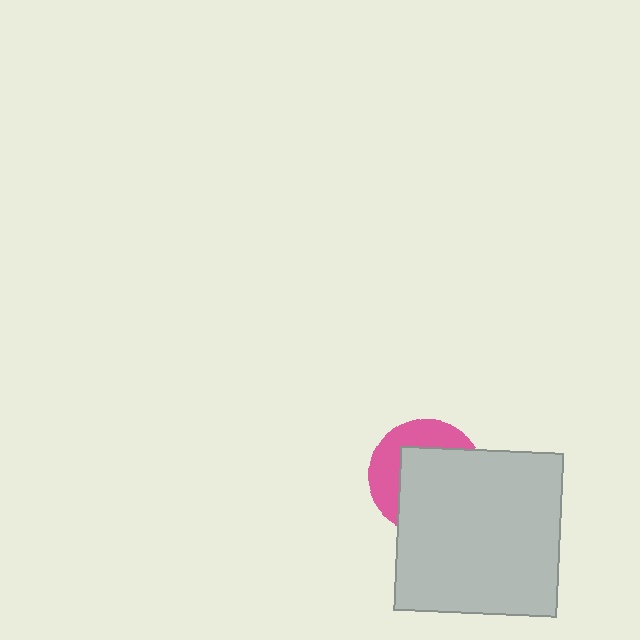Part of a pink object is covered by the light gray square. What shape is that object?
It is a circle.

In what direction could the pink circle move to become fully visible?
The pink circle could move toward the upper-left. That would shift it out from behind the light gray square entirely.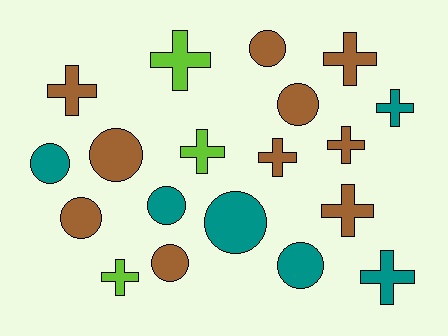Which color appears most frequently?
Brown, with 10 objects.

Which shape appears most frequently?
Cross, with 10 objects.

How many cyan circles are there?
There are no cyan circles.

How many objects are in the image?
There are 19 objects.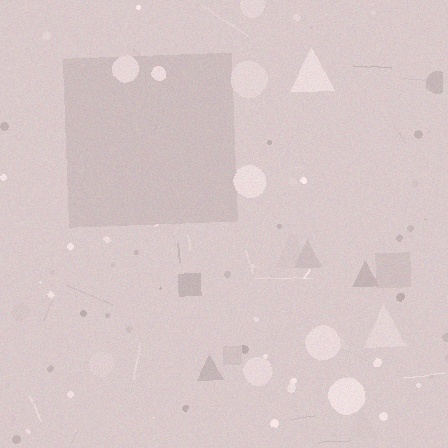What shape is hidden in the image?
A square is hidden in the image.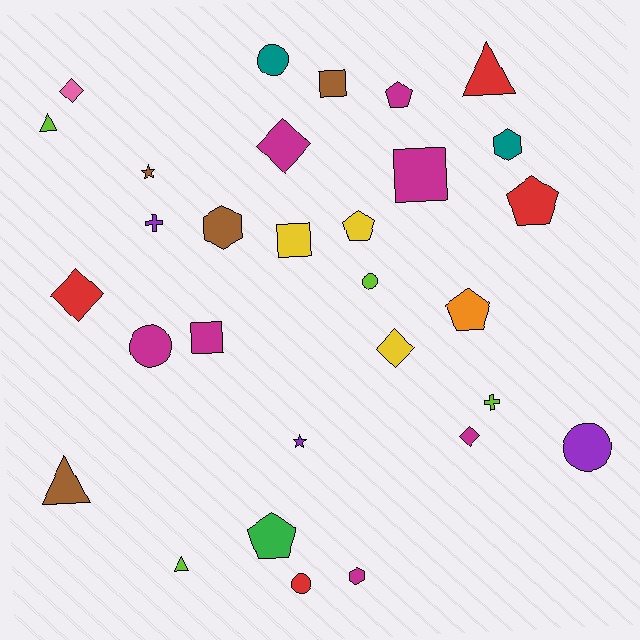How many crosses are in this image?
There are 2 crosses.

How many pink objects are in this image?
There is 1 pink object.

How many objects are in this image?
There are 30 objects.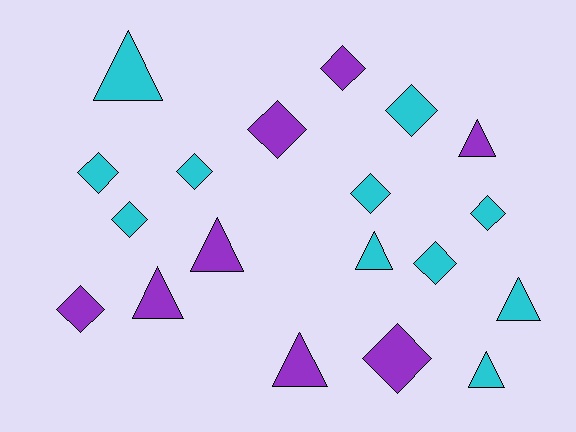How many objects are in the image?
There are 19 objects.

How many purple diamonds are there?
There are 4 purple diamonds.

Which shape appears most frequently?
Diamond, with 11 objects.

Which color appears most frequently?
Cyan, with 11 objects.